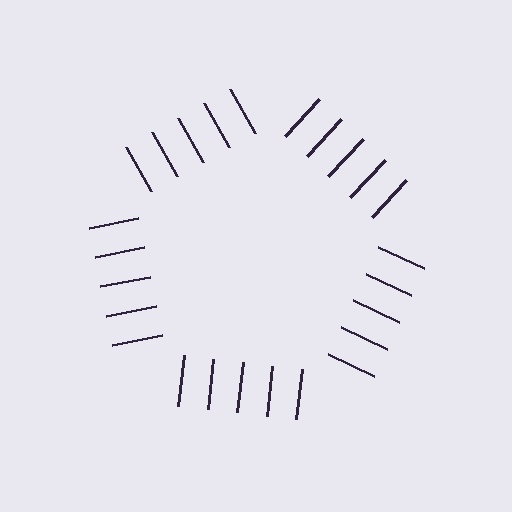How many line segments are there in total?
25 — 5 along each of the 5 edges.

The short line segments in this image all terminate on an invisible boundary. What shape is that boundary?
An illusory pentagon — the line segments terminate on its edges but no continuous stroke is drawn.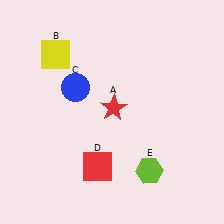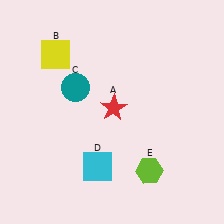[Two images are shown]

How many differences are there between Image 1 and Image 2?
There are 2 differences between the two images.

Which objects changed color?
C changed from blue to teal. D changed from red to cyan.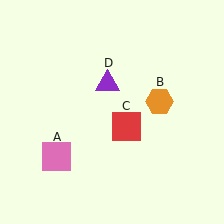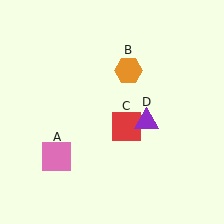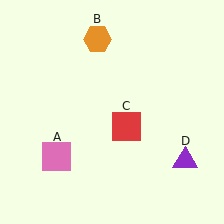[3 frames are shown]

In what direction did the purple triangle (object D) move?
The purple triangle (object D) moved down and to the right.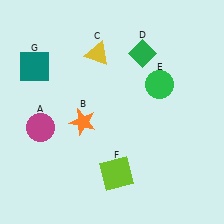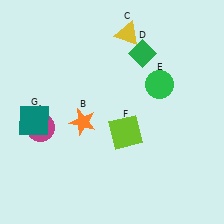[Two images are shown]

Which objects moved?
The objects that moved are: the yellow triangle (C), the lime square (F), the teal square (G).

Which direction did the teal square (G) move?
The teal square (G) moved down.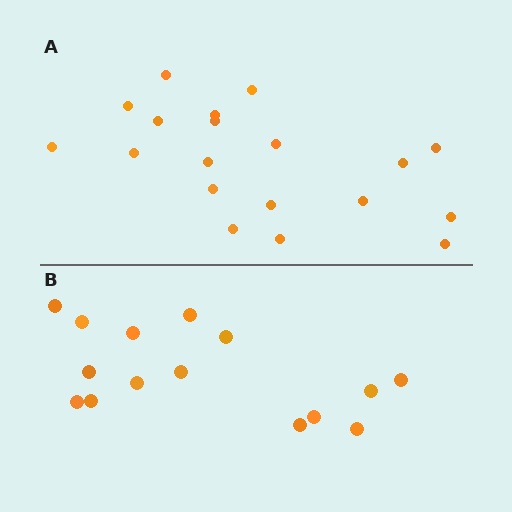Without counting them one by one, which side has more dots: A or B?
Region A (the top region) has more dots.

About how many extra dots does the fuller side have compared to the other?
Region A has about 4 more dots than region B.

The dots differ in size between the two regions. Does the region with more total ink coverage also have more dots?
No. Region B has more total ink coverage because its dots are larger, but region A actually contains more individual dots. Total area can be misleading — the number of items is what matters here.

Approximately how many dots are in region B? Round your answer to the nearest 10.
About 20 dots. (The exact count is 15, which rounds to 20.)